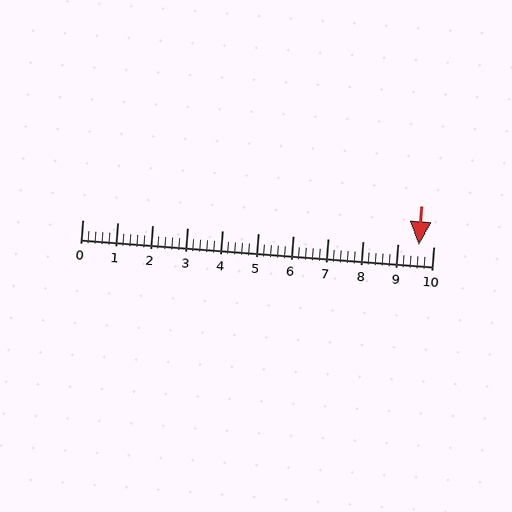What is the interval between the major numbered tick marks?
The major tick marks are spaced 1 units apart.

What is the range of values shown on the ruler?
The ruler shows values from 0 to 10.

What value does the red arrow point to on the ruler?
The red arrow points to approximately 9.6.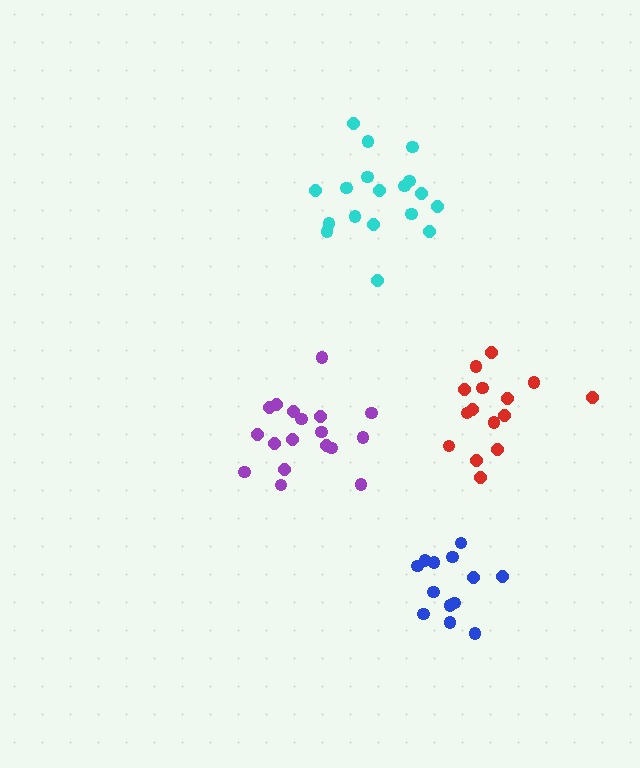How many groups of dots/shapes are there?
There are 4 groups.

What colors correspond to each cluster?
The clusters are colored: blue, cyan, red, purple.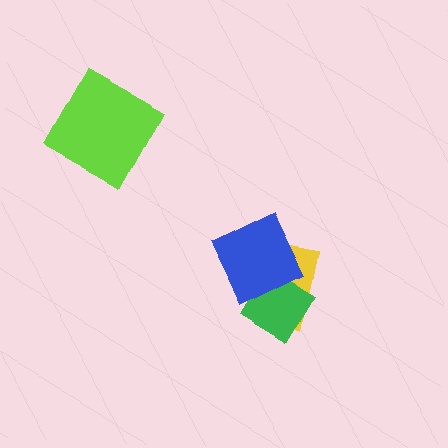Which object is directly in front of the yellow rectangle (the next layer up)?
The green diamond is directly in front of the yellow rectangle.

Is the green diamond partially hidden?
Yes, it is partially covered by another shape.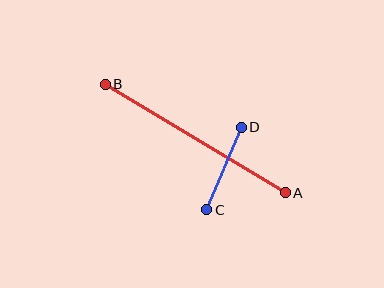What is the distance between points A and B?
The distance is approximately 210 pixels.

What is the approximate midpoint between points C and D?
The midpoint is at approximately (224, 169) pixels.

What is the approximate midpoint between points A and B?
The midpoint is at approximately (195, 138) pixels.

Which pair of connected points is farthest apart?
Points A and B are farthest apart.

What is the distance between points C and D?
The distance is approximately 90 pixels.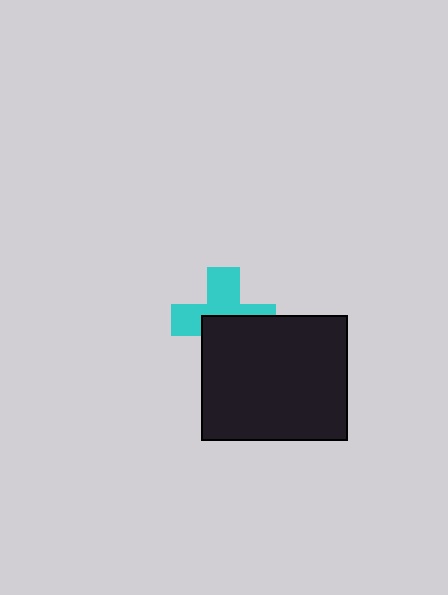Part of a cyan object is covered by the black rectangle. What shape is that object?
It is a cross.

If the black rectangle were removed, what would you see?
You would see the complete cyan cross.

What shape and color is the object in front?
The object in front is a black rectangle.